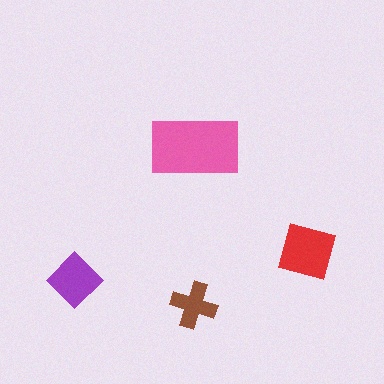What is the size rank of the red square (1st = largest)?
2nd.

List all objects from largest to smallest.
The pink rectangle, the red square, the purple diamond, the brown cross.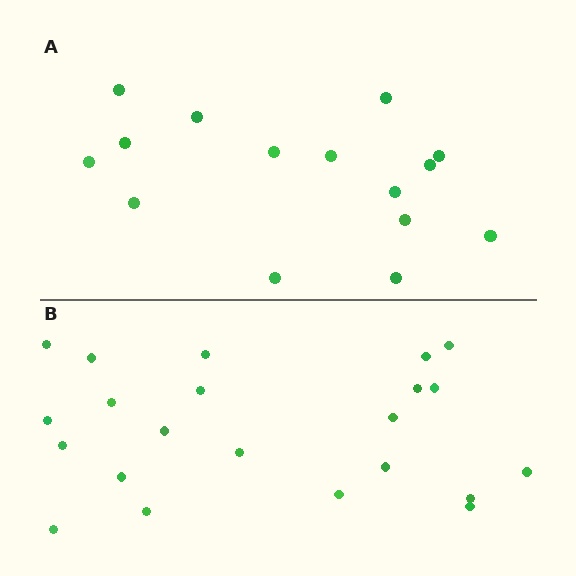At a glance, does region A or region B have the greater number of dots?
Region B (the bottom region) has more dots.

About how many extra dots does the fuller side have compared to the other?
Region B has roughly 8 or so more dots than region A.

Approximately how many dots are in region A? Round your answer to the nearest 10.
About 20 dots. (The exact count is 15, which rounds to 20.)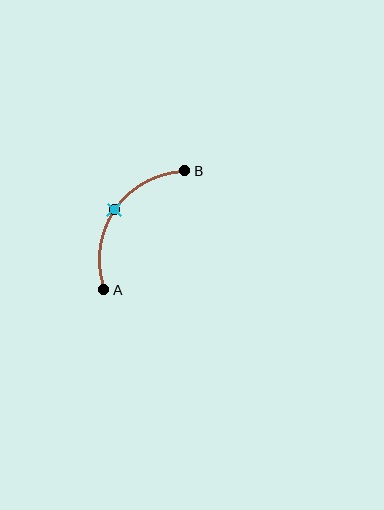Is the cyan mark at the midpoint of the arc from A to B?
Yes. The cyan mark lies on the arc at equal arc-length from both A and B — it is the arc midpoint.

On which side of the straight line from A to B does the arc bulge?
The arc bulges above and to the left of the straight line connecting A and B.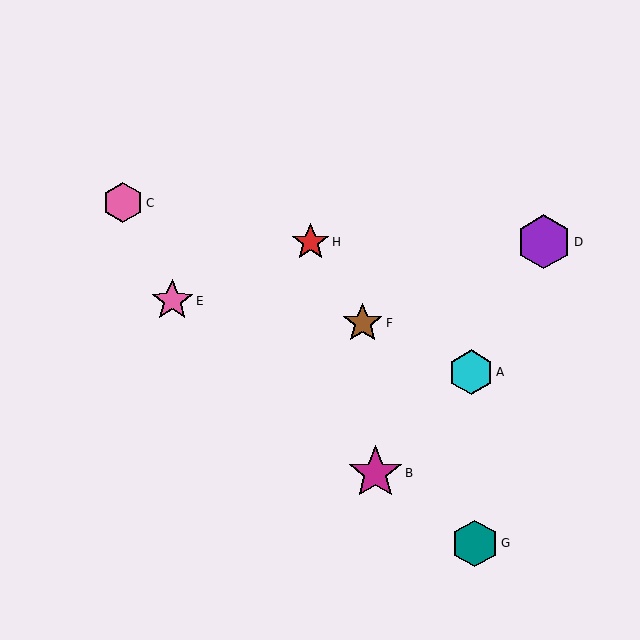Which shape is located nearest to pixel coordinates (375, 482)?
The magenta star (labeled B) at (375, 473) is nearest to that location.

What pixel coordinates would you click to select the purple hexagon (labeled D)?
Click at (544, 242) to select the purple hexagon D.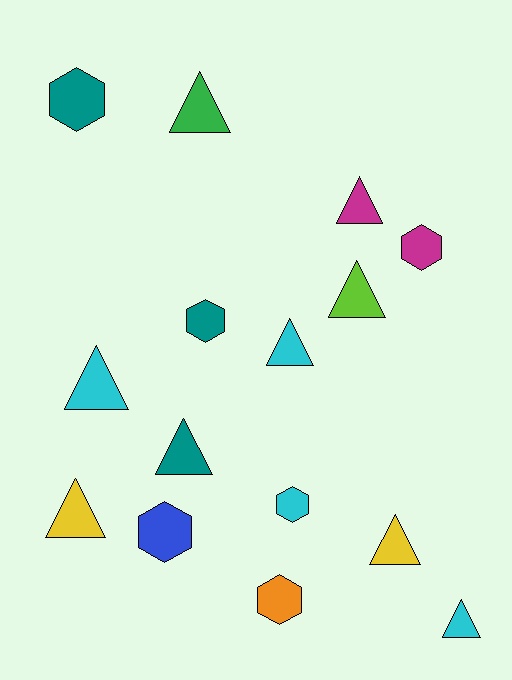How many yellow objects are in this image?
There are 2 yellow objects.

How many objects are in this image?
There are 15 objects.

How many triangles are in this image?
There are 9 triangles.